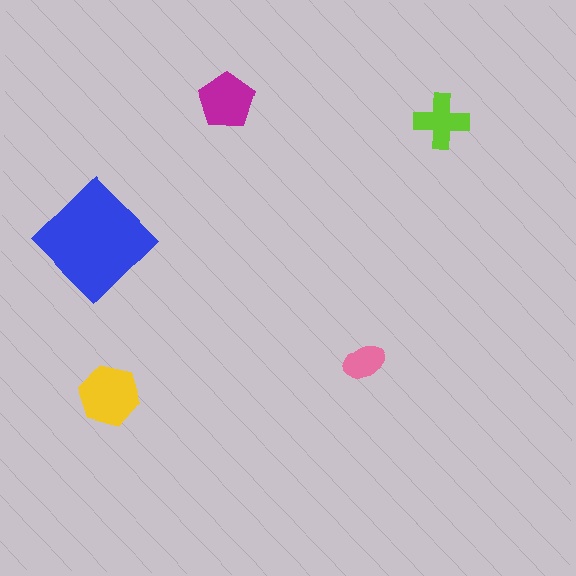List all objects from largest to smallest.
The blue diamond, the yellow hexagon, the magenta pentagon, the lime cross, the pink ellipse.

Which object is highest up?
The magenta pentagon is topmost.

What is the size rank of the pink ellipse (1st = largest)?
5th.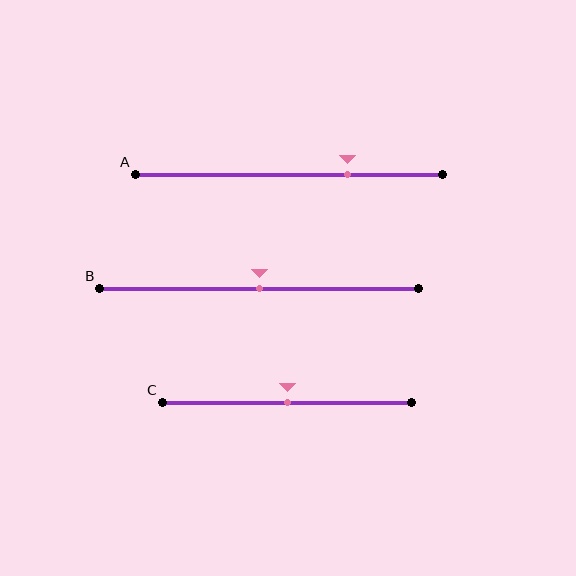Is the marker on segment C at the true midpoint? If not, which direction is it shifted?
Yes, the marker on segment C is at the true midpoint.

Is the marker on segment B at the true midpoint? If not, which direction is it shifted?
Yes, the marker on segment B is at the true midpoint.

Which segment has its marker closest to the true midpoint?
Segment B has its marker closest to the true midpoint.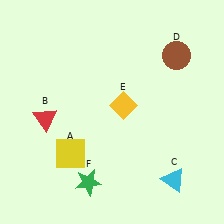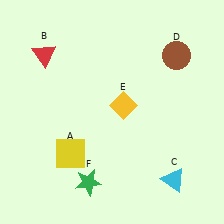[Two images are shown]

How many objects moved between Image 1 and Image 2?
1 object moved between the two images.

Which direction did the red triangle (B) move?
The red triangle (B) moved up.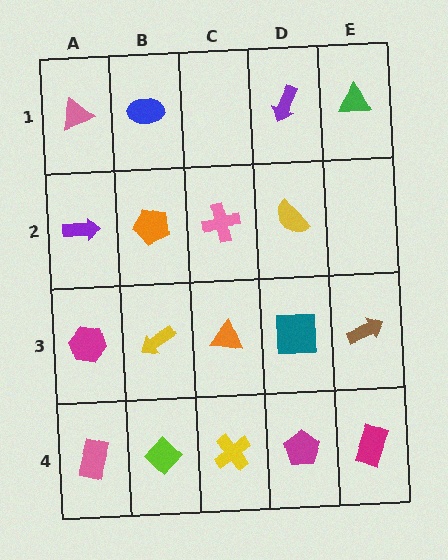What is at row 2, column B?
An orange pentagon.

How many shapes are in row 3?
5 shapes.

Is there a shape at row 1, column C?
No, that cell is empty.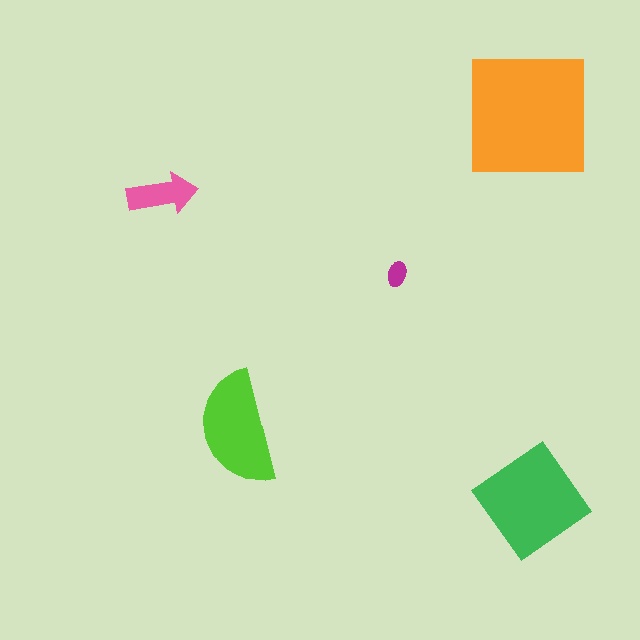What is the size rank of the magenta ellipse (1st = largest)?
5th.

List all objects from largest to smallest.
The orange square, the green diamond, the lime semicircle, the pink arrow, the magenta ellipse.